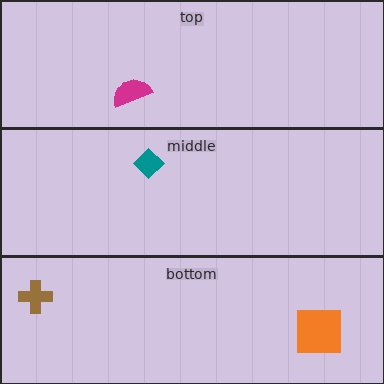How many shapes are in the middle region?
1.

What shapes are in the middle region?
The teal diamond.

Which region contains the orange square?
The bottom region.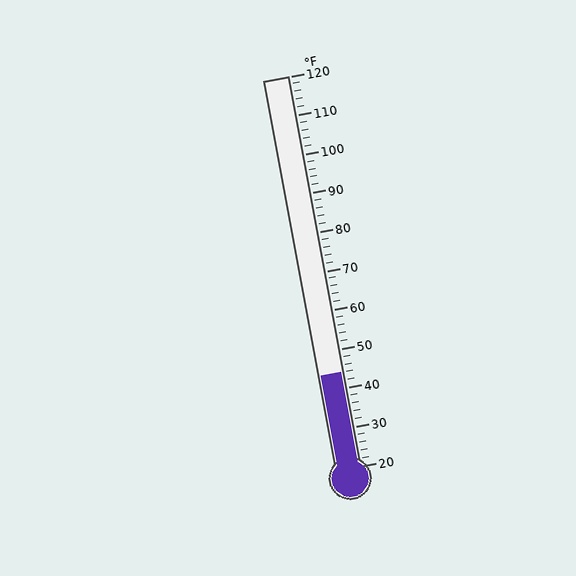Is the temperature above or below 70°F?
The temperature is below 70°F.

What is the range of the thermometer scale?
The thermometer scale ranges from 20°F to 120°F.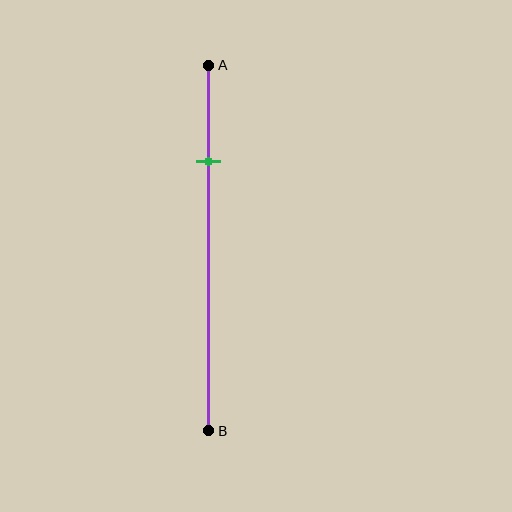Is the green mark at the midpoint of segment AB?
No, the mark is at about 25% from A, not at the 50% midpoint.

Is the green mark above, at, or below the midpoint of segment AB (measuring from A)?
The green mark is above the midpoint of segment AB.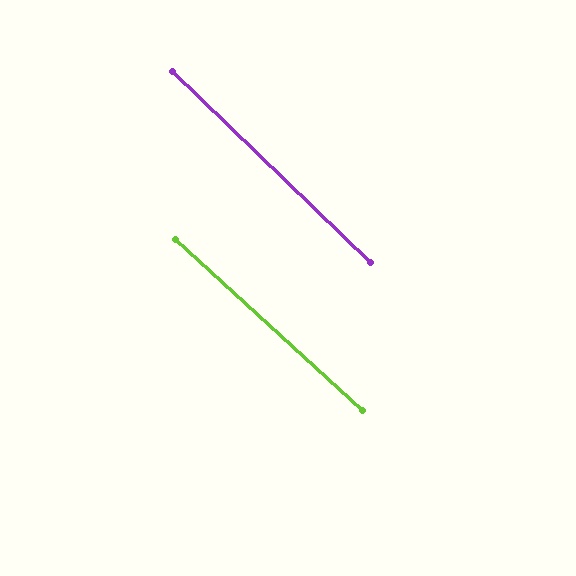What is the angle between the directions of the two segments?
Approximately 2 degrees.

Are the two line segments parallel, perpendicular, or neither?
Parallel — their directions differ by only 1.5°.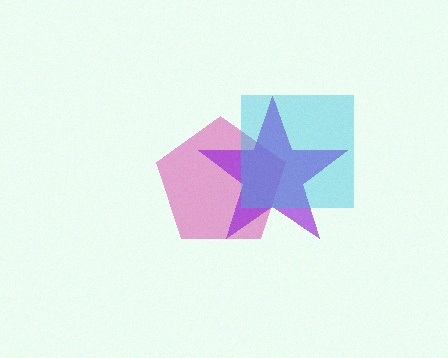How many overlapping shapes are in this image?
There are 3 overlapping shapes in the image.